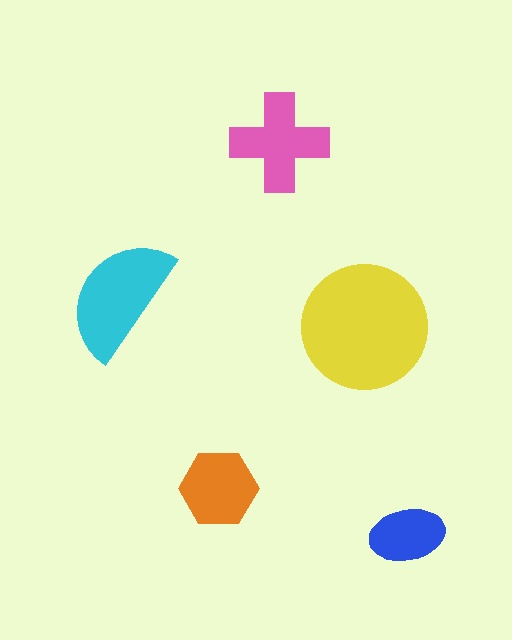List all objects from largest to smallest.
The yellow circle, the cyan semicircle, the pink cross, the orange hexagon, the blue ellipse.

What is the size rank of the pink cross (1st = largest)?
3rd.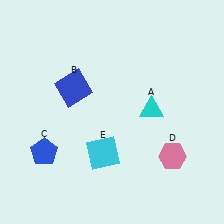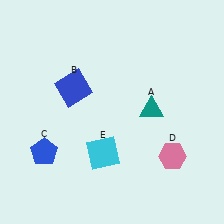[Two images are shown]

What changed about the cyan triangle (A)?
In Image 1, A is cyan. In Image 2, it changed to teal.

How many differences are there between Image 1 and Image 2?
There is 1 difference between the two images.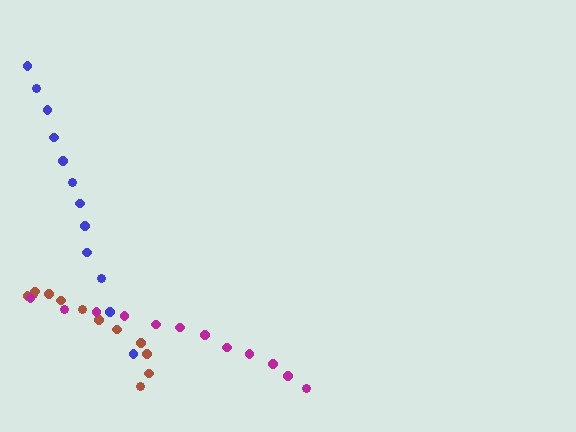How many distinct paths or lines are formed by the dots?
There are 3 distinct paths.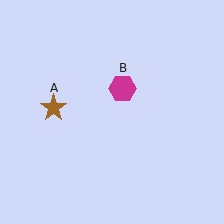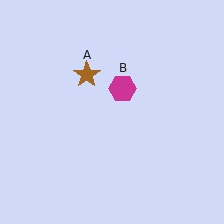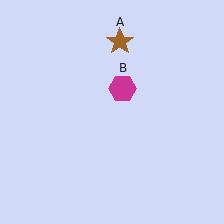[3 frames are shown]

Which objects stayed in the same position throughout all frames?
Magenta hexagon (object B) remained stationary.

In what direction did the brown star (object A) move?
The brown star (object A) moved up and to the right.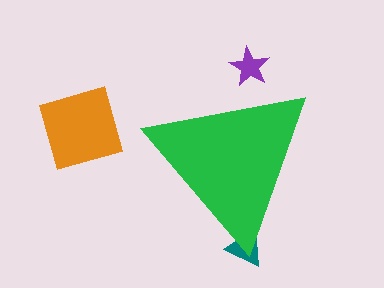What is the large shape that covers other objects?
A green triangle.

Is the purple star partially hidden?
Yes, the purple star is partially hidden behind the green triangle.